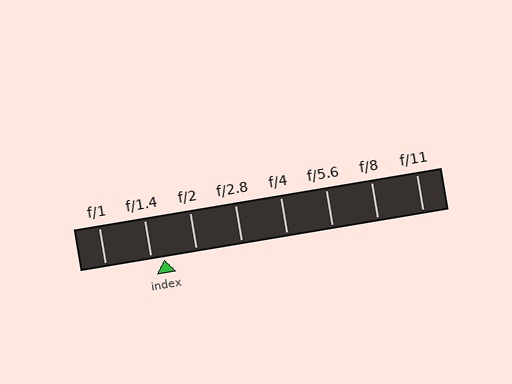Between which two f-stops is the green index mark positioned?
The index mark is between f/1.4 and f/2.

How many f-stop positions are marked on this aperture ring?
There are 8 f-stop positions marked.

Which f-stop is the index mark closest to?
The index mark is closest to f/1.4.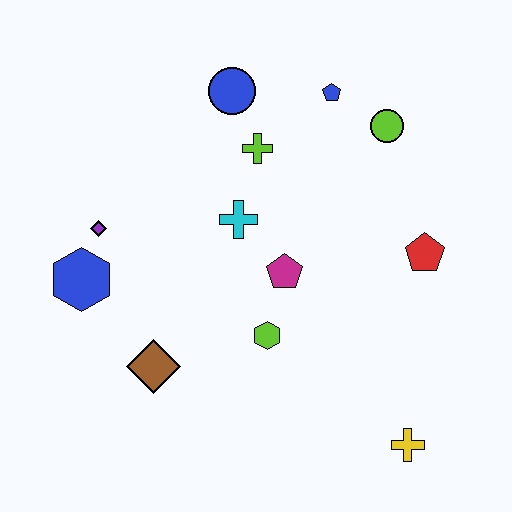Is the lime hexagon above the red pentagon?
No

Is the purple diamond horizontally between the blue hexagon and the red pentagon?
Yes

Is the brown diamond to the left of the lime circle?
Yes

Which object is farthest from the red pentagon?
The blue hexagon is farthest from the red pentagon.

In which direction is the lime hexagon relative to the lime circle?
The lime hexagon is below the lime circle.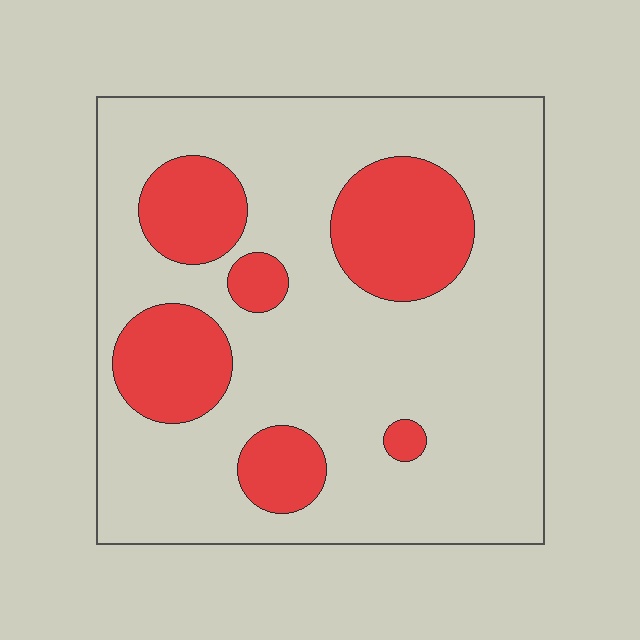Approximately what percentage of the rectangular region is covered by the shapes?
Approximately 25%.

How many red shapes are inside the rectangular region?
6.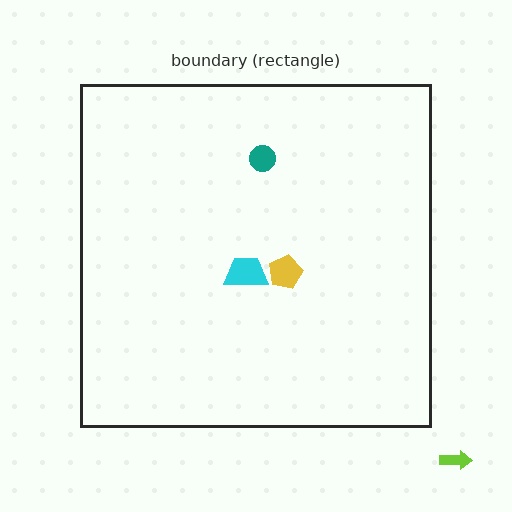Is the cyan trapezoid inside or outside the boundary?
Inside.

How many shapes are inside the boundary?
3 inside, 1 outside.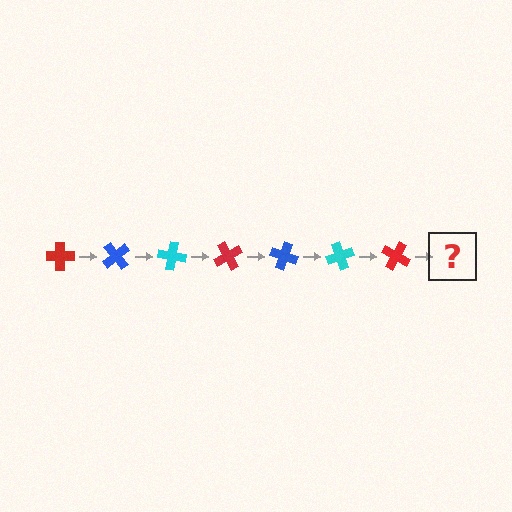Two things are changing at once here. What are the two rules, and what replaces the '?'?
The two rules are that it rotates 50 degrees each step and the color cycles through red, blue, and cyan. The '?' should be a blue cross, rotated 350 degrees from the start.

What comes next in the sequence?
The next element should be a blue cross, rotated 350 degrees from the start.